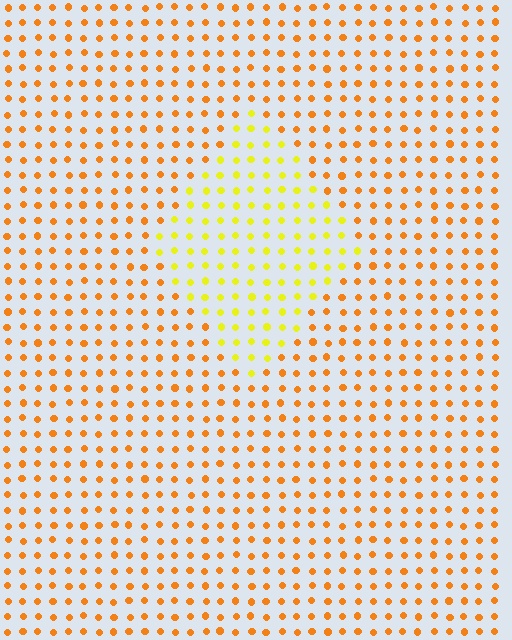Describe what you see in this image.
The image is filled with small orange elements in a uniform arrangement. A diamond-shaped region is visible where the elements are tinted to a slightly different hue, forming a subtle color boundary.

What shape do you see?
I see a diamond.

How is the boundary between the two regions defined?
The boundary is defined purely by a slight shift in hue (about 34 degrees). Spacing, size, and orientation are identical on both sides.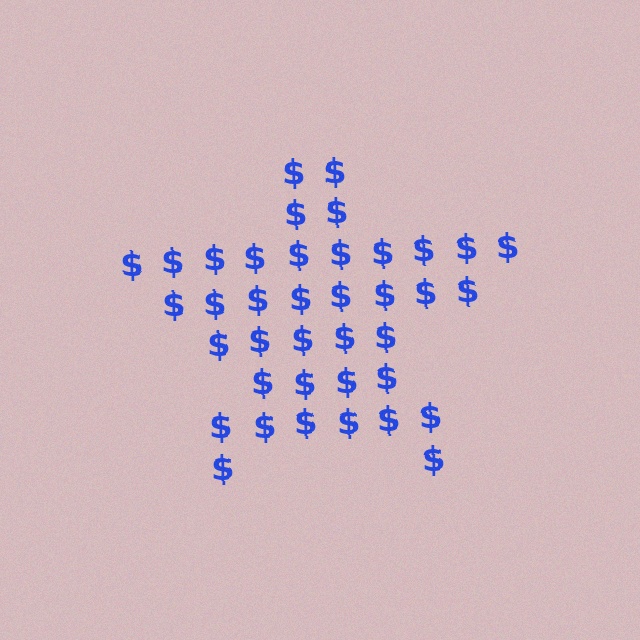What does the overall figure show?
The overall figure shows a star.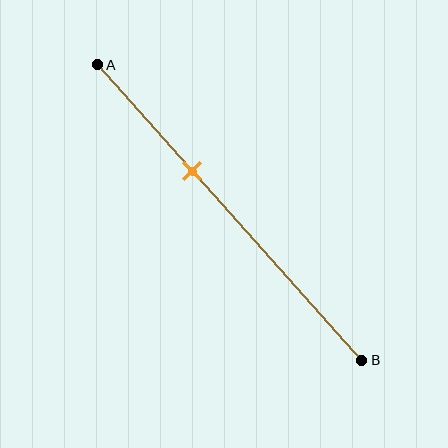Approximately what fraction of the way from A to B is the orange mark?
The orange mark is approximately 35% of the way from A to B.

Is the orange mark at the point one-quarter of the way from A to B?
No, the mark is at about 35% from A, not at the 25% one-quarter point.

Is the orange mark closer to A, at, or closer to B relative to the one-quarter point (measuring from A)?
The orange mark is closer to point B than the one-quarter point of segment AB.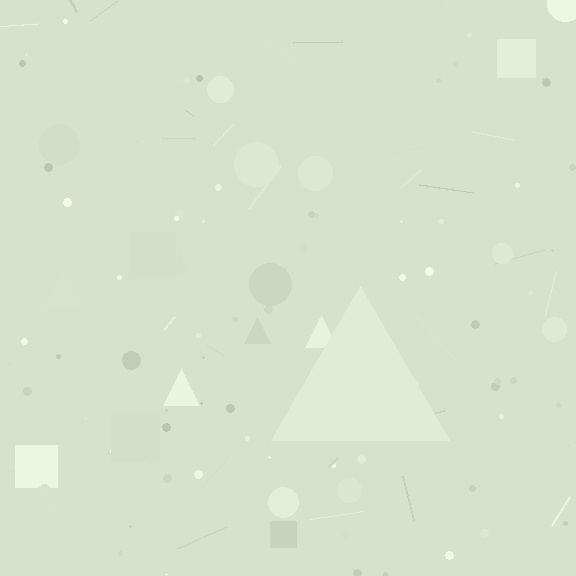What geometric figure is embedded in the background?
A triangle is embedded in the background.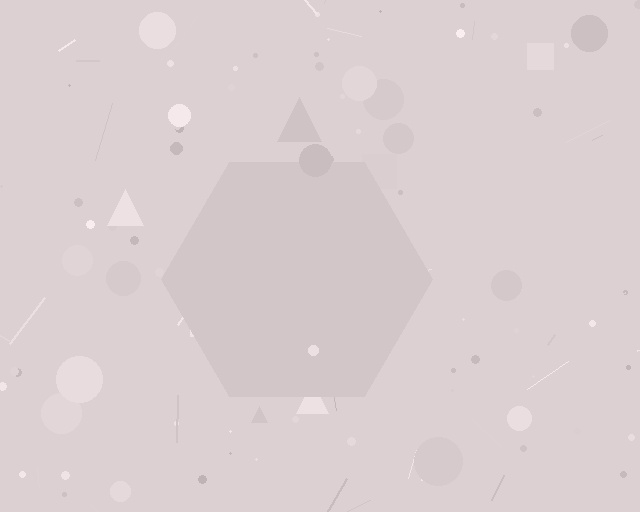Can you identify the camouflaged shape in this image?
The camouflaged shape is a hexagon.